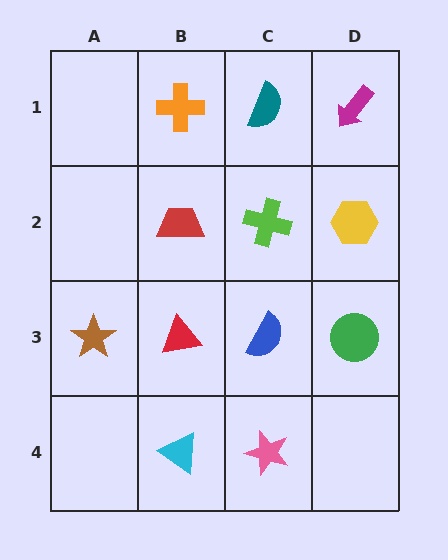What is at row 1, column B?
An orange cross.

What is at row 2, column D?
A yellow hexagon.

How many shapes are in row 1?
3 shapes.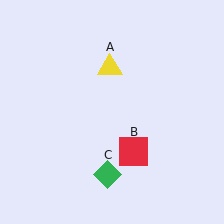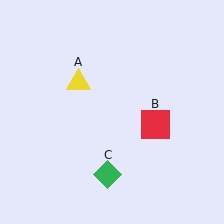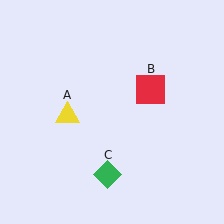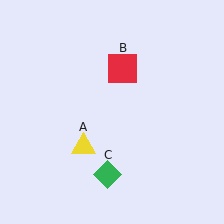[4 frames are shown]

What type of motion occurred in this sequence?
The yellow triangle (object A), red square (object B) rotated counterclockwise around the center of the scene.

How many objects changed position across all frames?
2 objects changed position: yellow triangle (object A), red square (object B).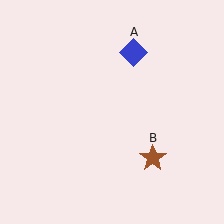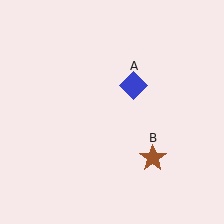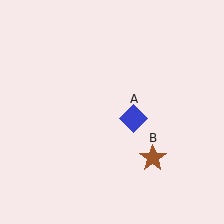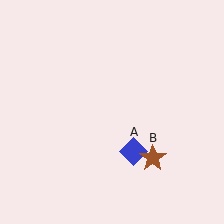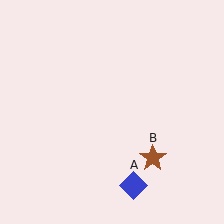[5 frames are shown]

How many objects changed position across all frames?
1 object changed position: blue diamond (object A).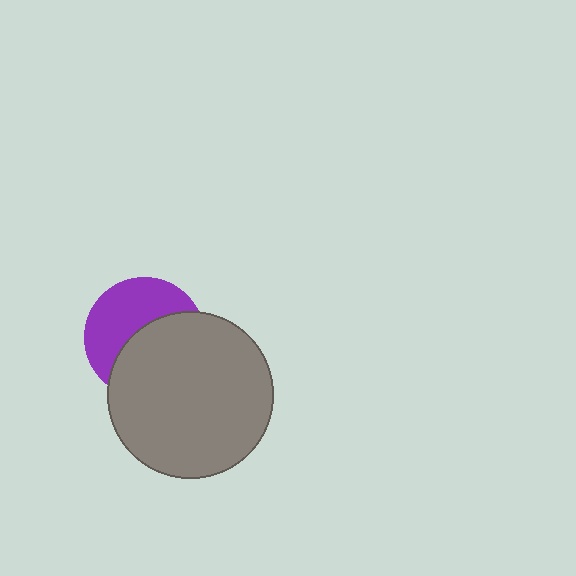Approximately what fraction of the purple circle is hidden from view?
Roughly 52% of the purple circle is hidden behind the gray circle.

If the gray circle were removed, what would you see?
You would see the complete purple circle.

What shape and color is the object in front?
The object in front is a gray circle.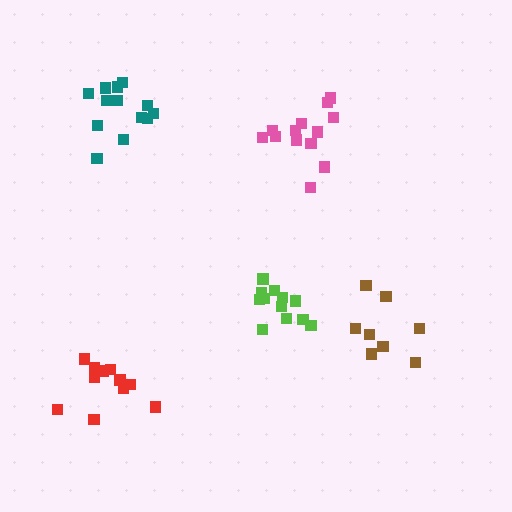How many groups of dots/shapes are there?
There are 5 groups.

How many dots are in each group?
Group 1: 12 dots, Group 2: 8 dots, Group 3: 13 dots, Group 4: 13 dots, Group 5: 12 dots (58 total).